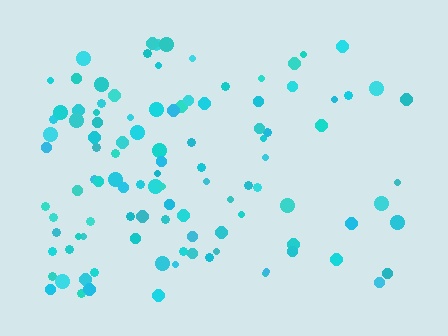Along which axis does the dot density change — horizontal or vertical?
Horizontal.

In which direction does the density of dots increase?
From right to left, with the left side densest.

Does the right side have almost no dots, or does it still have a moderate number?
Still a moderate number, just noticeably fewer than the left.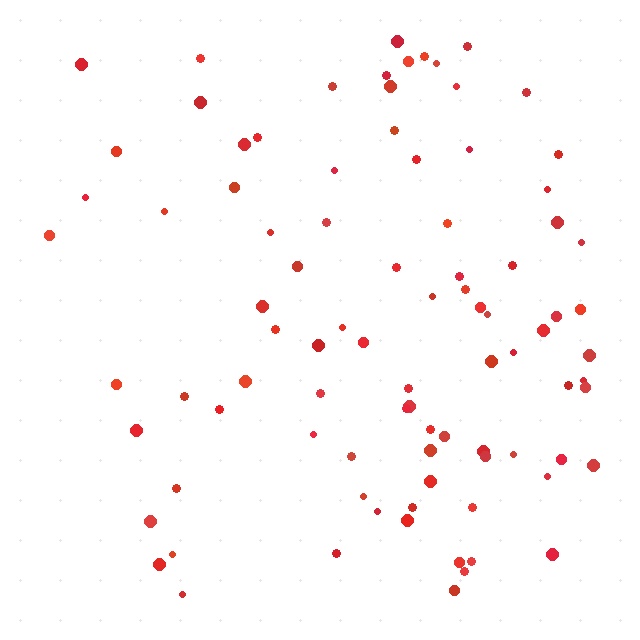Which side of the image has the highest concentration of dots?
The right.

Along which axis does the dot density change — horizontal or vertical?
Horizontal.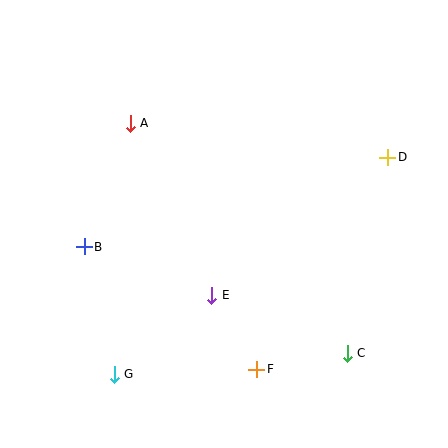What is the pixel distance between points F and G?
The distance between F and G is 143 pixels.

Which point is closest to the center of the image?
Point E at (212, 295) is closest to the center.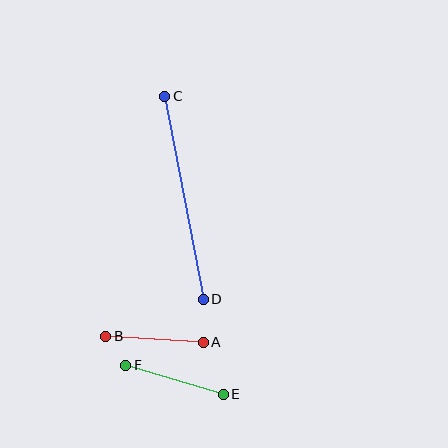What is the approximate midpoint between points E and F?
The midpoint is at approximately (174, 380) pixels.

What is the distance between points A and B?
The distance is approximately 98 pixels.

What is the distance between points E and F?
The distance is approximately 101 pixels.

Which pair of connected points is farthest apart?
Points C and D are farthest apart.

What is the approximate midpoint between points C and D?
The midpoint is at approximately (184, 198) pixels.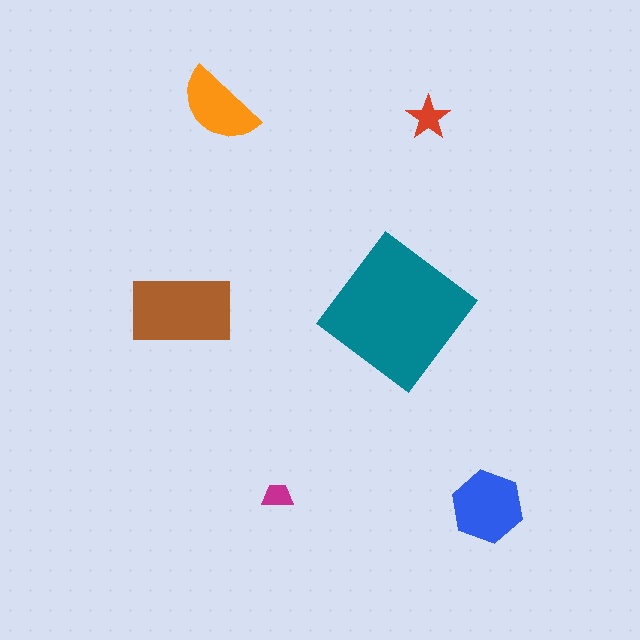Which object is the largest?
The teal diamond.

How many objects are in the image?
There are 6 objects in the image.